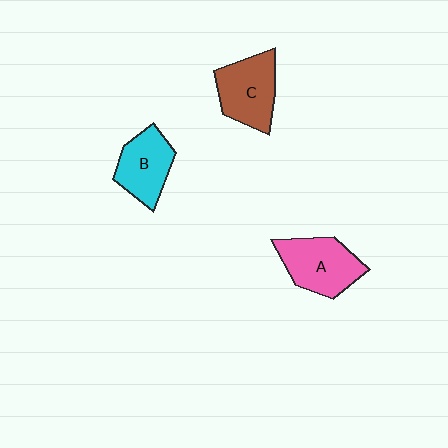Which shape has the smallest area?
Shape B (cyan).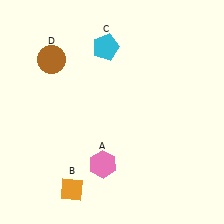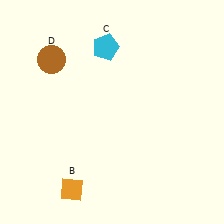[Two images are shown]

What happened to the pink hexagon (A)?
The pink hexagon (A) was removed in Image 2. It was in the bottom-left area of Image 1.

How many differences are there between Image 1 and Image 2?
There is 1 difference between the two images.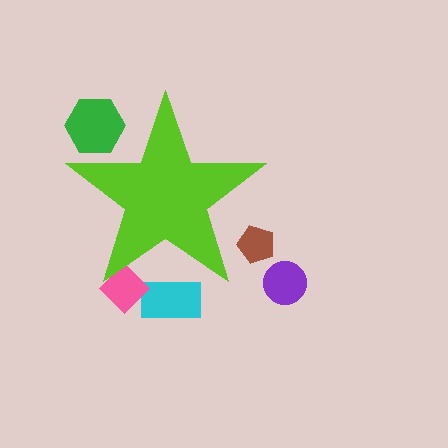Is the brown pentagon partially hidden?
Yes, the brown pentagon is partially hidden behind the lime star.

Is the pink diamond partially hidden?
Yes, the pink diamond is partially hidden behind the lime star.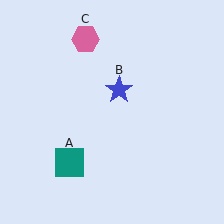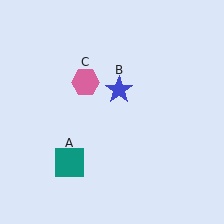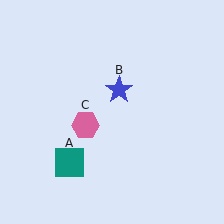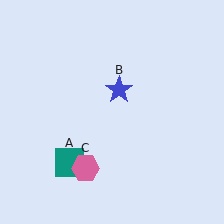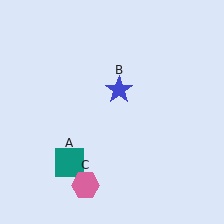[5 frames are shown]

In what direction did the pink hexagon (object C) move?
The pink hexagon (object C) moved down.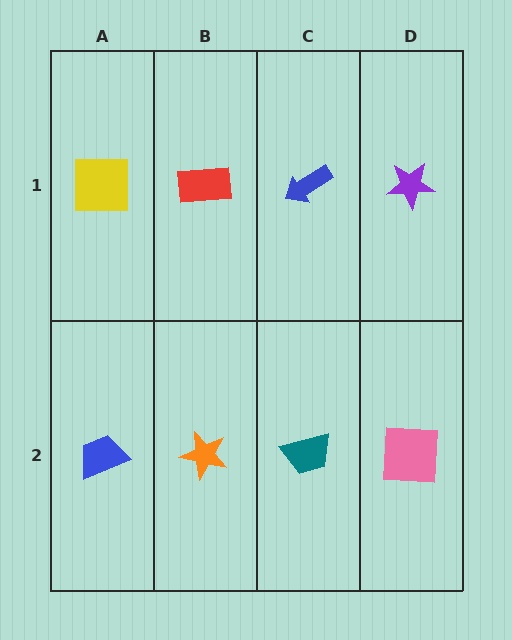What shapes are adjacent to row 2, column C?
A blue arrow (row 1, column C), an orange star (row 2, column B), a pink square (row 2, column D).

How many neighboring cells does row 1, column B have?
3.